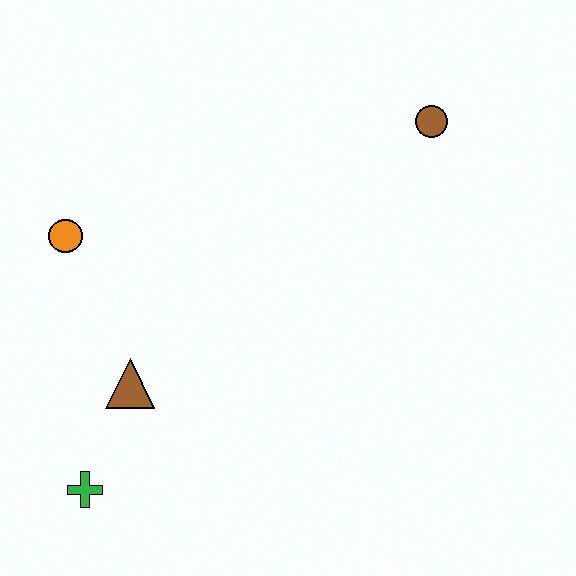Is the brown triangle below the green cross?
No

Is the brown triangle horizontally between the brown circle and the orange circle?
Yes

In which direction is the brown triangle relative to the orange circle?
The brown triangle is below the orange circle.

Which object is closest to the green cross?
The brown triangle is closest to the green cross.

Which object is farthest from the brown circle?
The green cross is farthest from the brown circle.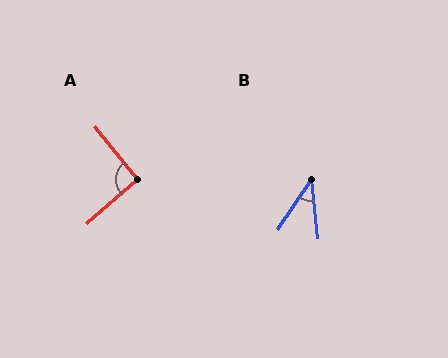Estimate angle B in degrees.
Approximately 40 degrees.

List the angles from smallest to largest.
B (40°), A (93°).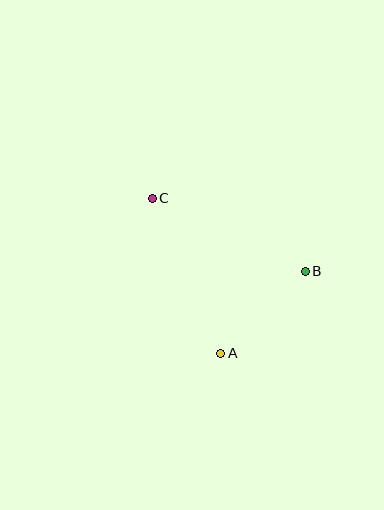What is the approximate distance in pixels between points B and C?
The distance between B and C is approximately 169 pixels.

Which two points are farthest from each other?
Points A and C are farthest from each other.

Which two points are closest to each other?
Points A and B are closest to each other.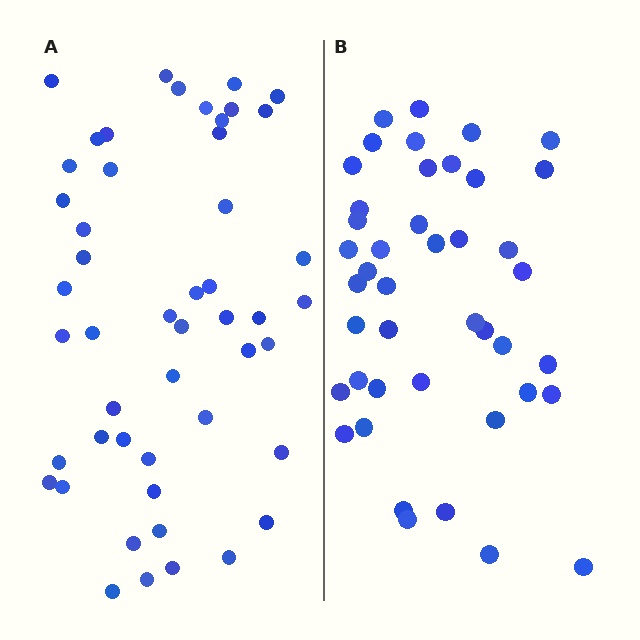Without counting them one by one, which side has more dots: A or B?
Region A (the left region) has more dots.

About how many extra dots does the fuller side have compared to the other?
Region A has about 6 more dots than region B.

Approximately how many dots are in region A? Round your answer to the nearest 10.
About 50 dots. (The exact count is 49, which rounds to 50.)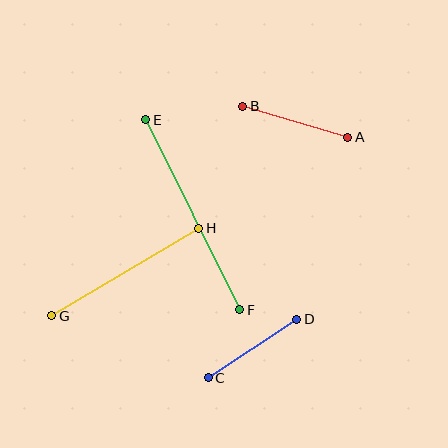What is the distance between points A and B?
The distance is approximately 109 pixels.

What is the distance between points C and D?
The distance is approximately 106 pixels.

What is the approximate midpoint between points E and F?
The midpoint is at approximately (193, 215) pixels.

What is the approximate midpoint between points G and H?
The midpoint is at approximately (125, 272) pixels.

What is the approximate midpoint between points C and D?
The midpoint is at approximately (253, 349) pixels.